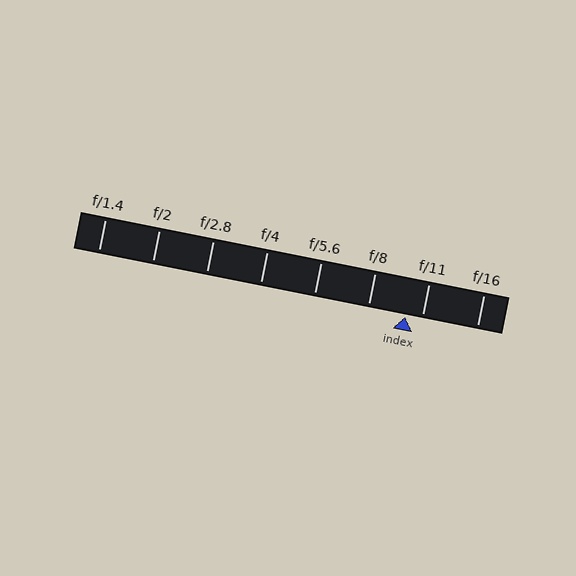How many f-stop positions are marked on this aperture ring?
There are 8 f-stop positions marked.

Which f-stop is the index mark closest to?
The index mark is closest to f/11.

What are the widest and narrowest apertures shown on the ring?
The widest aperture shown is f/1.4 and the narrowest is f/16.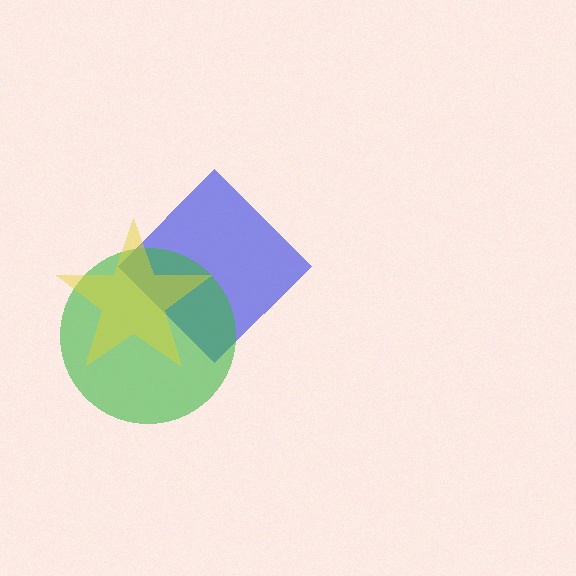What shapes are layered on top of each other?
The layered shapes are: a blue diamond, a green circle, a yellow star.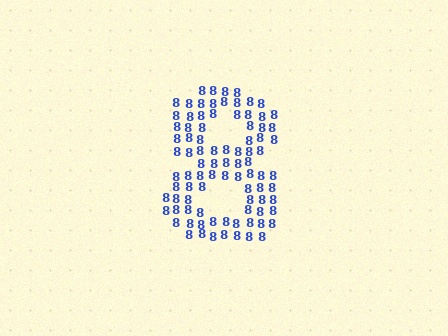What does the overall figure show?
The overall figure shows the digit 8.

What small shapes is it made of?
It is made of small digit 8's.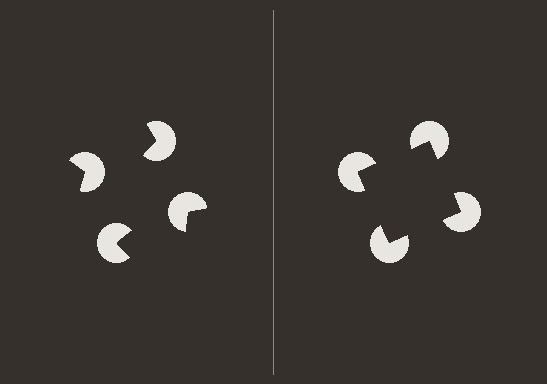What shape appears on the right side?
An illusory square.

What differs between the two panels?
The pac-man discs are positioned identically on both sides; only the wedge orientations differ. On the right they align to a square; on the left they are misaligned.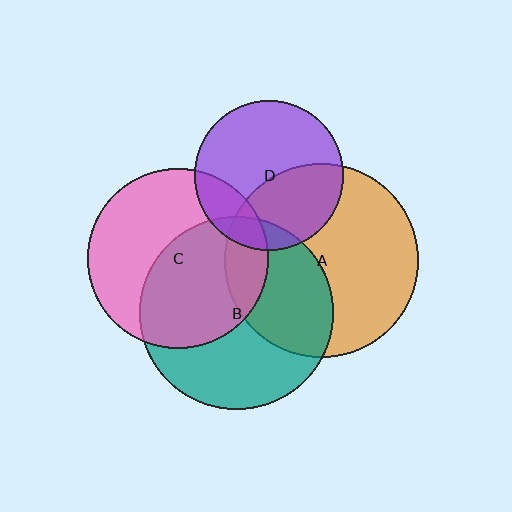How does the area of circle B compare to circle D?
Approximately 1.7 times.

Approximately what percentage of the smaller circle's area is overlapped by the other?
Approximately 15%.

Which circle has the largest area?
Circle A (orange).